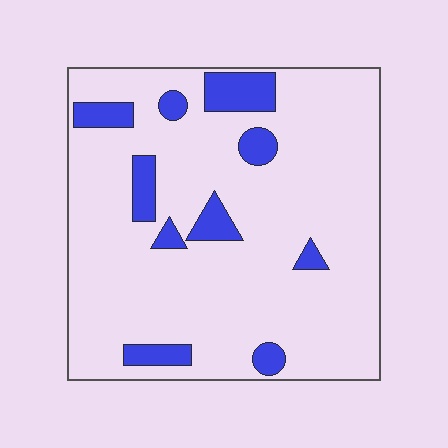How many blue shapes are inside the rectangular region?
10.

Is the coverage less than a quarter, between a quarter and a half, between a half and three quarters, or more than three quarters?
Less than a quarter.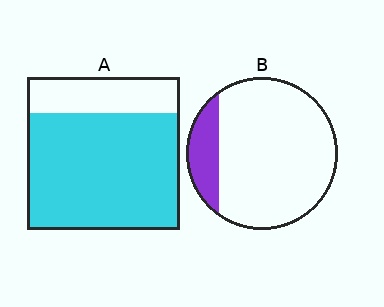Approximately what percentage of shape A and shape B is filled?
A is approximately 75% and B is approximately 15%.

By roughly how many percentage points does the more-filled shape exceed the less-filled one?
By roughly 60 percentage points (A over B).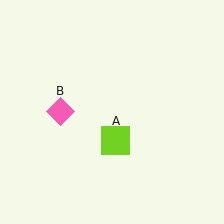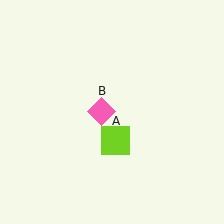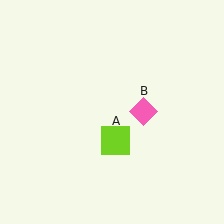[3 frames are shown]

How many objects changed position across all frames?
1 object changed position: pink diamond (object B).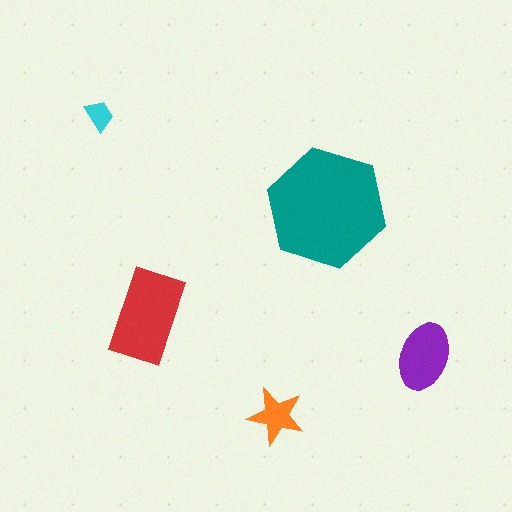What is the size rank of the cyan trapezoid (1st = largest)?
5th.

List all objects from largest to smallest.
The teal hexagon, the red rectangle, the purple ellipse, the orange star, the cyan trapezoid.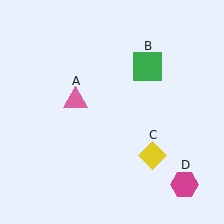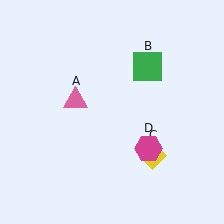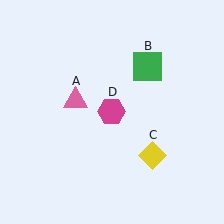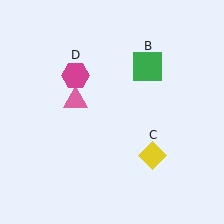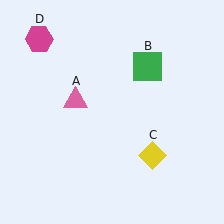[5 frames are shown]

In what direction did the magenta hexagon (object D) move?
The magenta hexagon (object D) moved up and to the left.